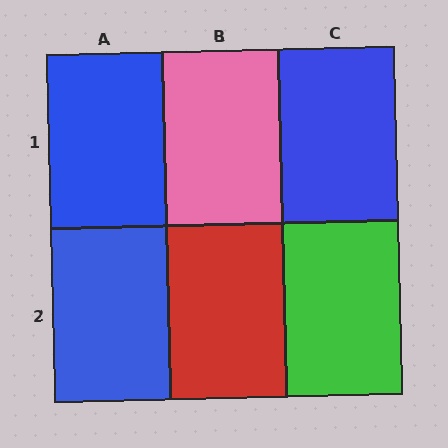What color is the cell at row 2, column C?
Green.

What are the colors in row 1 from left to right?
Blue, pink, blue.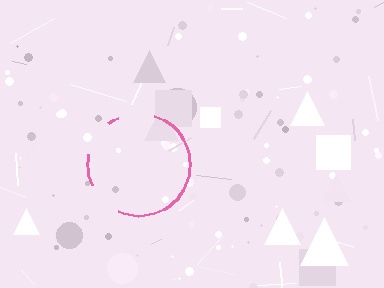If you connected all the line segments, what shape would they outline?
They would outline a circle.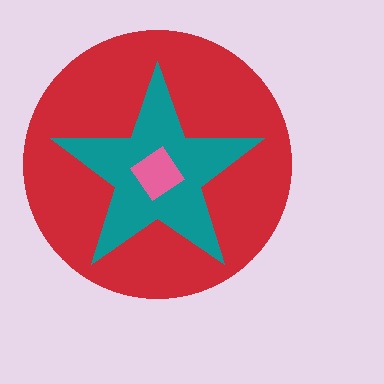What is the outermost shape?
The red circle.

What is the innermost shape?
The pink diamond.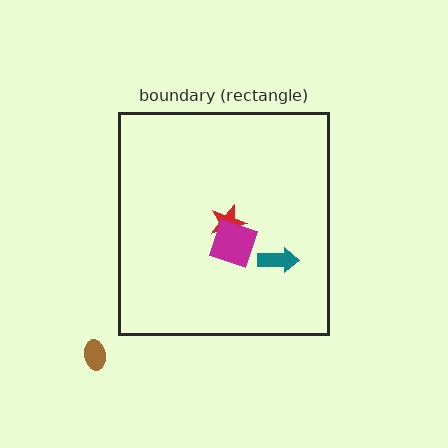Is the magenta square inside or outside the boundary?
Inside.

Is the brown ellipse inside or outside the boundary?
Outside.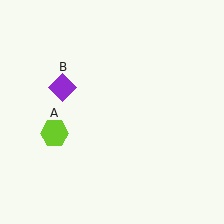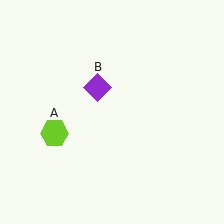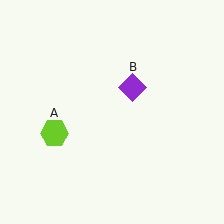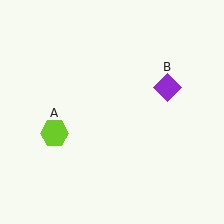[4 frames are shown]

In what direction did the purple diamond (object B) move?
The purple diamond (object B) moved right.